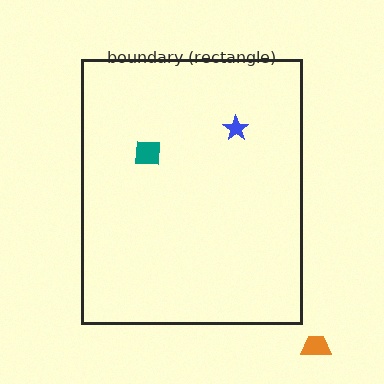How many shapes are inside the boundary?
2 inside, 1 outside.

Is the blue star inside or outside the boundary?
Inside.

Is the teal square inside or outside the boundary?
Inside.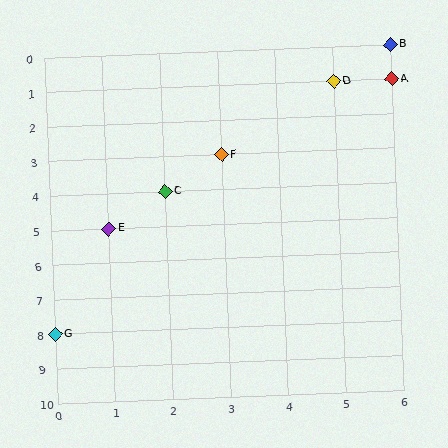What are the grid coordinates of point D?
Point D is at grid coordinates (5, 1).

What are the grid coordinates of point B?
Point B is at grid coordinates (6, 0).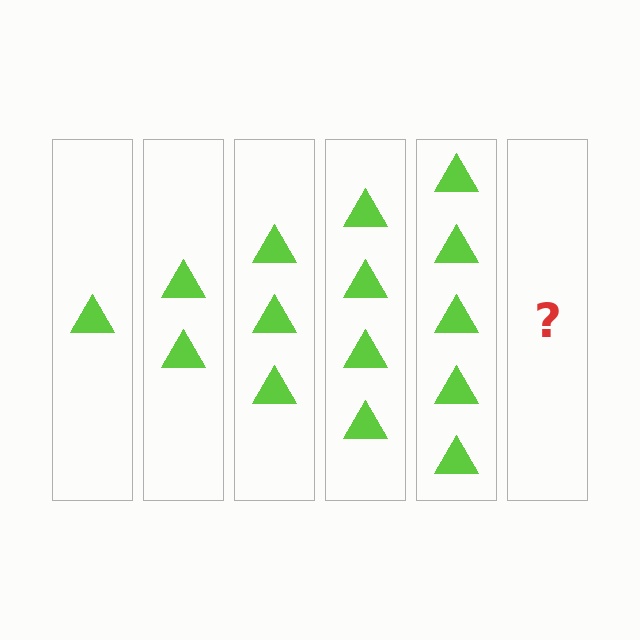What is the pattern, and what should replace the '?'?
The pattern is that each step adds one more triangle. The '?' should be 6 triangles.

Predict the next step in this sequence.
The next step is 6 triangles.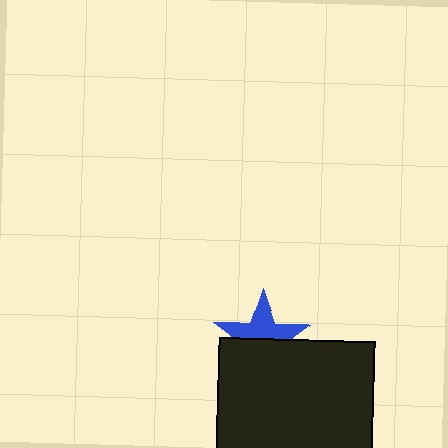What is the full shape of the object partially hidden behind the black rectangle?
The partially hidden object is a blue star.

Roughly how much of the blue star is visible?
About half of it is visible (roughly 53%).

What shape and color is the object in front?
The object in front is a black rectangle.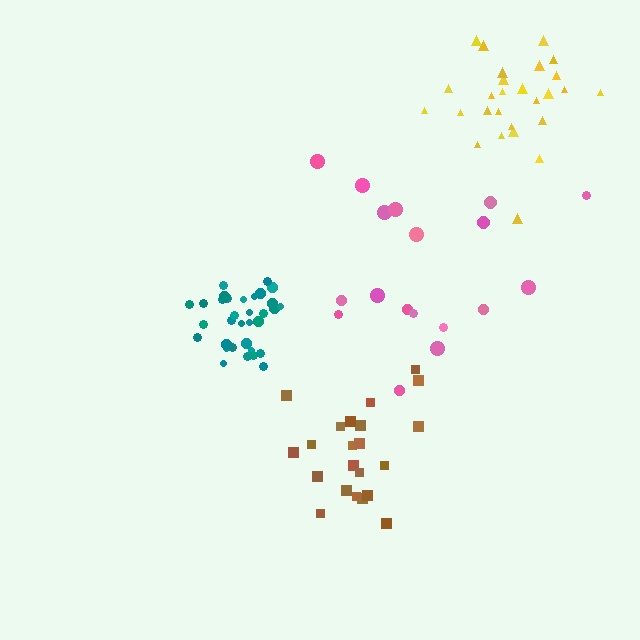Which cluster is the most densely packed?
Teal.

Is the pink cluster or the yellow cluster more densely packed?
Yellow.